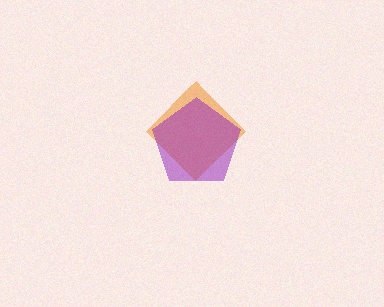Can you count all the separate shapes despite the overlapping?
Yes, there are 2 separate shapes.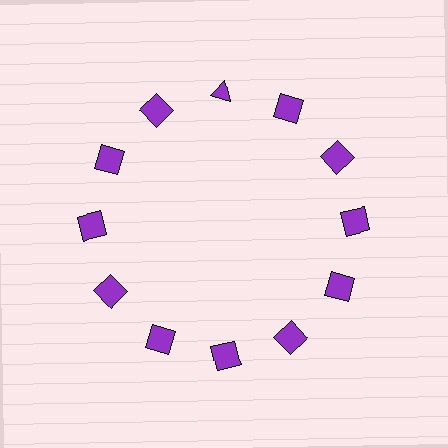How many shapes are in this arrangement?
There are 12 shapes arranged in a ring pattern.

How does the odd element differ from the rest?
It has a different shape: triangle instead of square.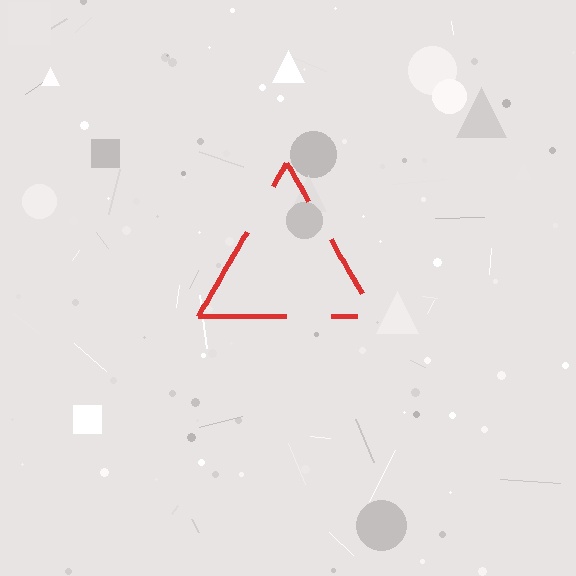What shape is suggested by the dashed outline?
The dashed outline suggests a triangle.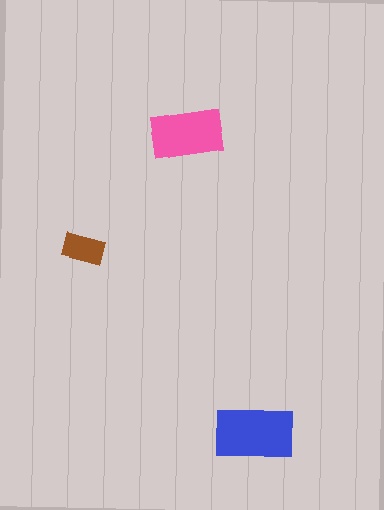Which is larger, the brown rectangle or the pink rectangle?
The pink one.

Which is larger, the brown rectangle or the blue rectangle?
The blue one.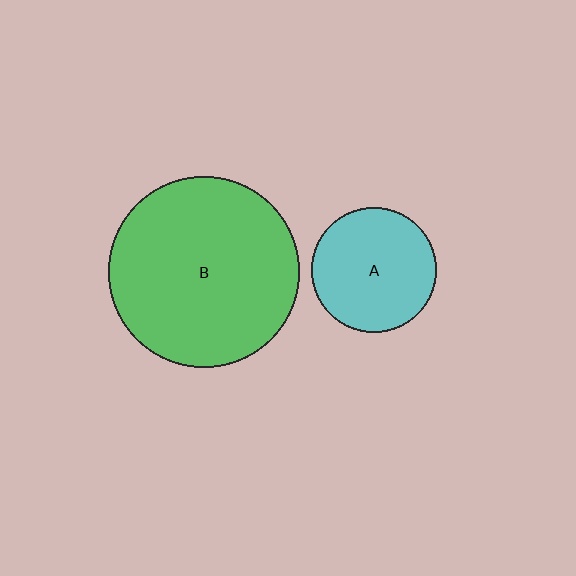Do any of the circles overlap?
No, none of the circles overlap.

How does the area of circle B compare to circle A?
Approximately 2.4 times.